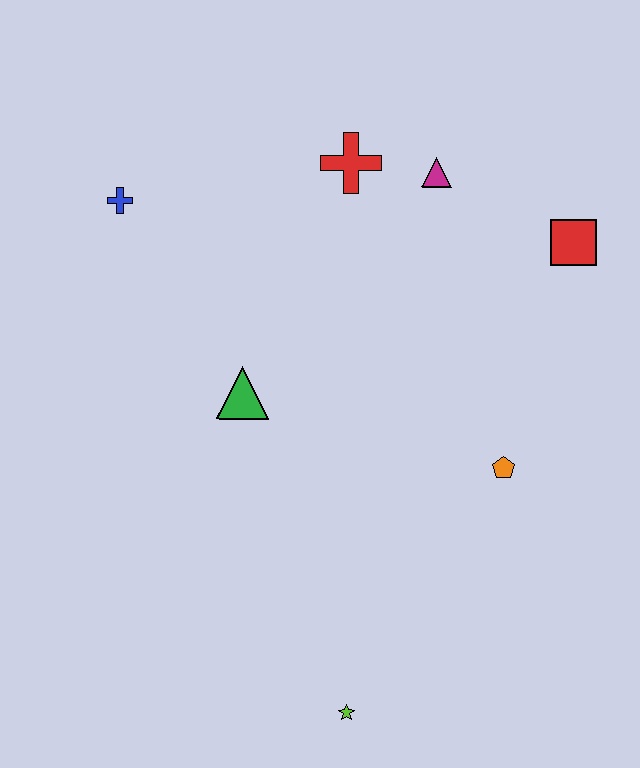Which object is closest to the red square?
The magenta triangle is closest to the red square.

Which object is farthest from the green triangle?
The red square is farthest from the green triangle.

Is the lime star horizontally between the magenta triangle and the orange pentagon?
No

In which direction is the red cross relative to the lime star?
The red cross is above the lime star.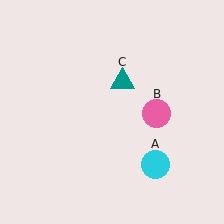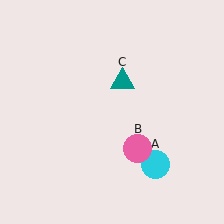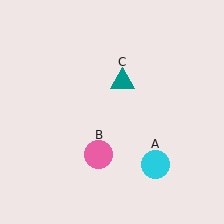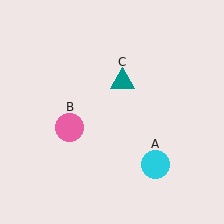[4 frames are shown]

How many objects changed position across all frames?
1 object changed position: pink circle (object B).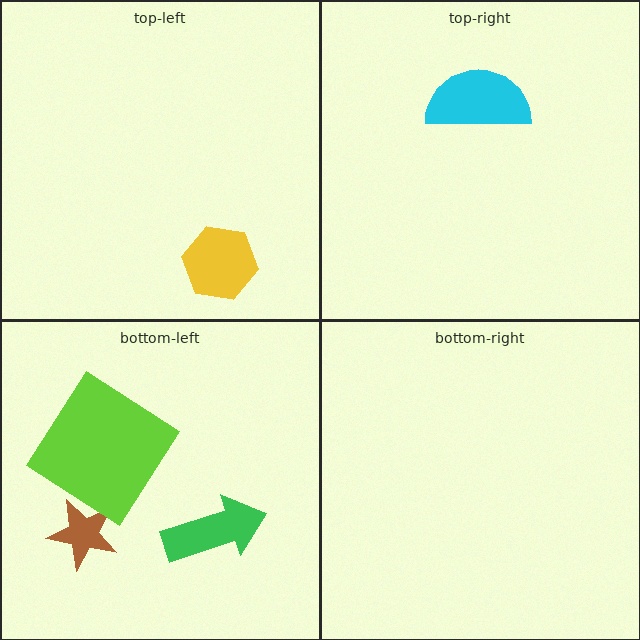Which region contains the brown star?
The bottom-left region.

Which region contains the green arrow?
The bottom-left region.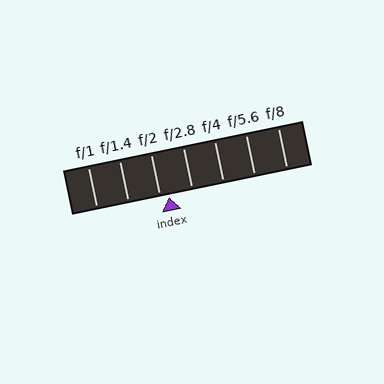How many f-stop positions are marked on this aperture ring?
There are 7 f-stop positions marked.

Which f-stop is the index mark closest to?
The index mark is closest to f/2.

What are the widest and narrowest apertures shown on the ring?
The widest aperture shown is f/1 and the narrowest is f/8.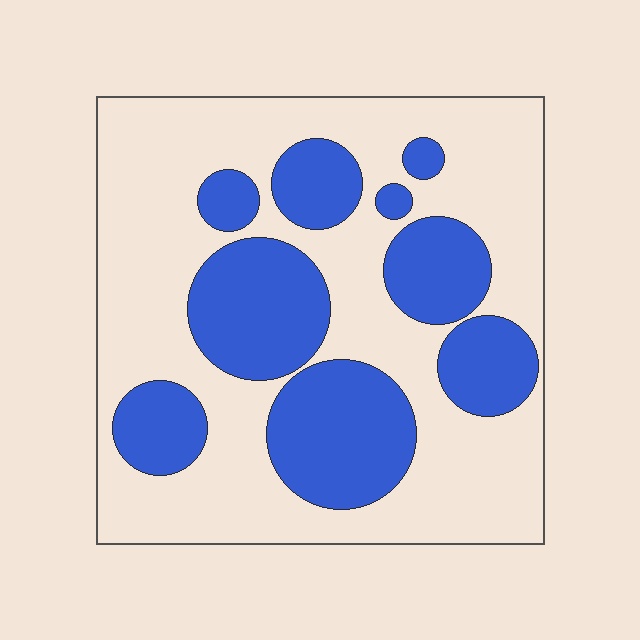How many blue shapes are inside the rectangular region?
9.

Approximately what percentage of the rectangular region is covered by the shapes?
Approximately 35%.